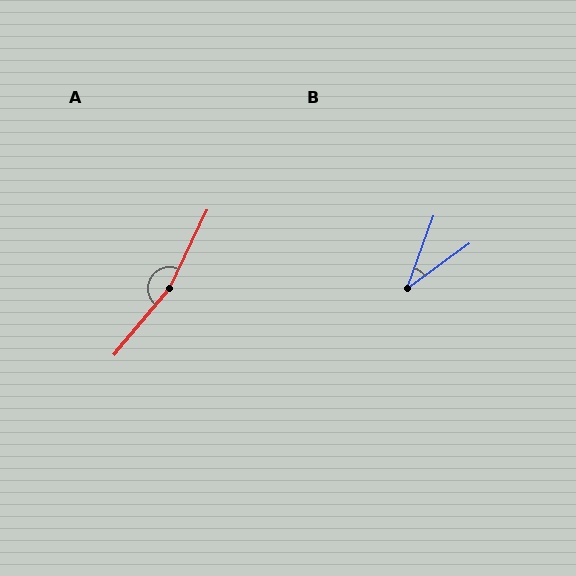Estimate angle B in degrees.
Approximately 34 degrees.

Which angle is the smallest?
B, at approximately 34 degrees.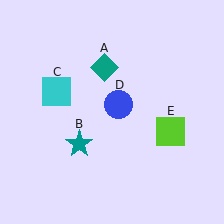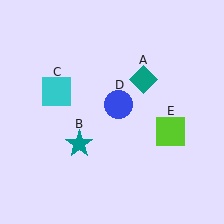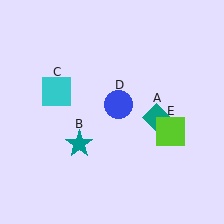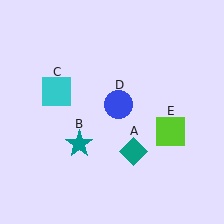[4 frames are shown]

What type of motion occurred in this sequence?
The teal diamond (object A) rotated clockwise around the center of the scene.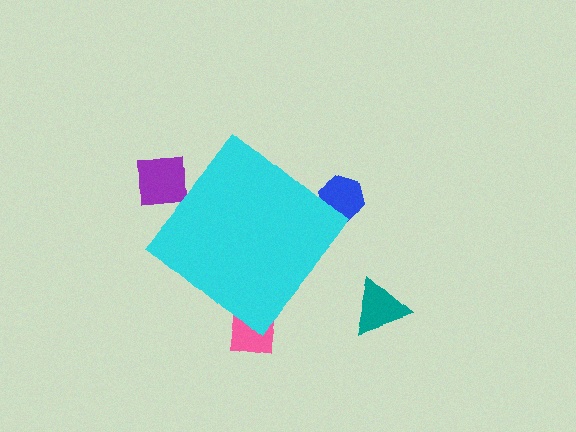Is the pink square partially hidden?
Yes, the pink square is partially hidden behind the cyan diamond.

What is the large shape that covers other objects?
A cyan diamond.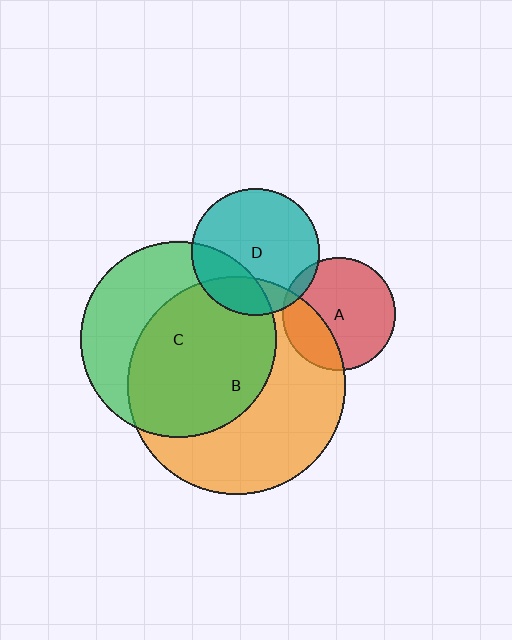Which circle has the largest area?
Circle B (orange).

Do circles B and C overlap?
Yes.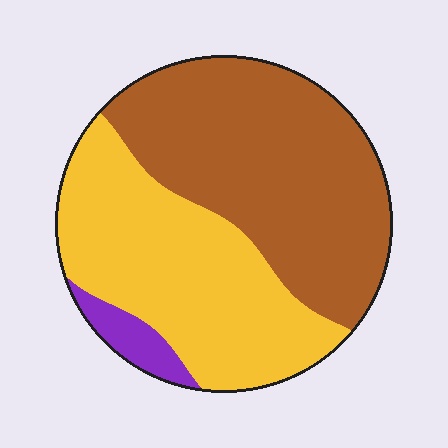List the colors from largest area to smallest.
From largest to smallest: brown, yellow, purple.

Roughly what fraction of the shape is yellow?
Yellow takes up about two fifths (2/5) of the shape.